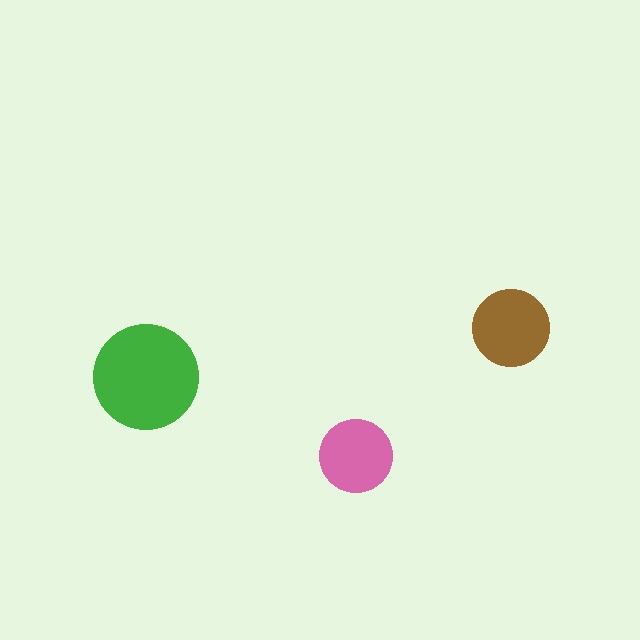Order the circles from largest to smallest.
the green one, the brown one, the pink one.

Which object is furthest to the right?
The brown circle is rightmost.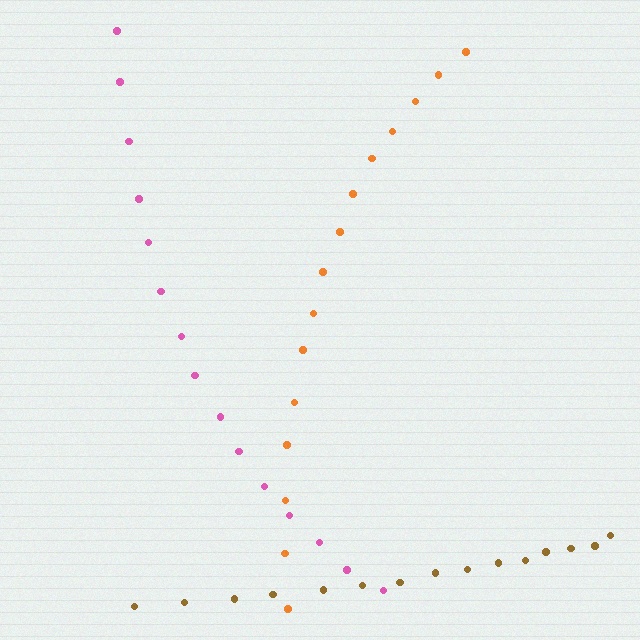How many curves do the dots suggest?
There are 3 distinct paths.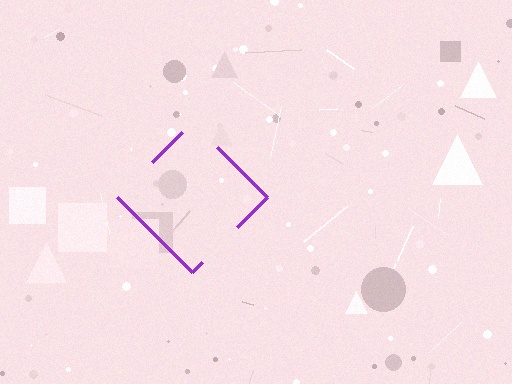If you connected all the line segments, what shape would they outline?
They would outline a diamond.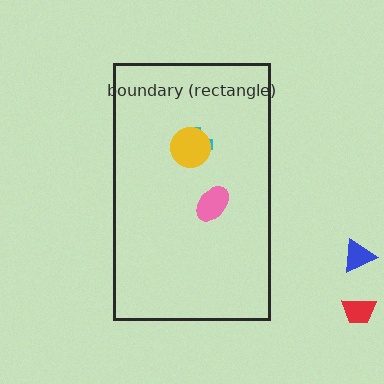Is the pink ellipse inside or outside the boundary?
Inside.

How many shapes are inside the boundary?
3 inside, 2 outside.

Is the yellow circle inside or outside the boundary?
Inside.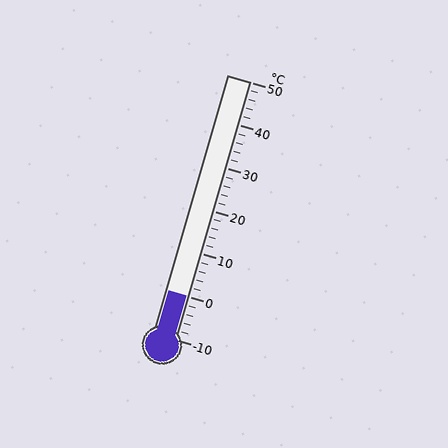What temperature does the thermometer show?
The thermometer shows approximately 0°C.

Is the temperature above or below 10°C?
The temperature is below 10°C.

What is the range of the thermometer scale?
The thermometer scale ranges from -10°C to 50°C.